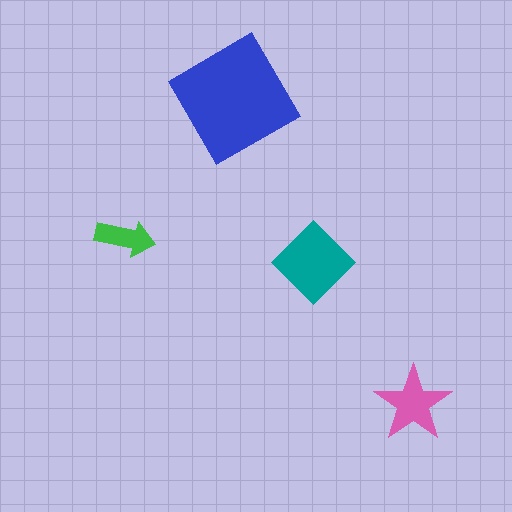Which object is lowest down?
The pink star is bottommost.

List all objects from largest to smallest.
The blue square, the teal diamond, the pink star, the green arrow.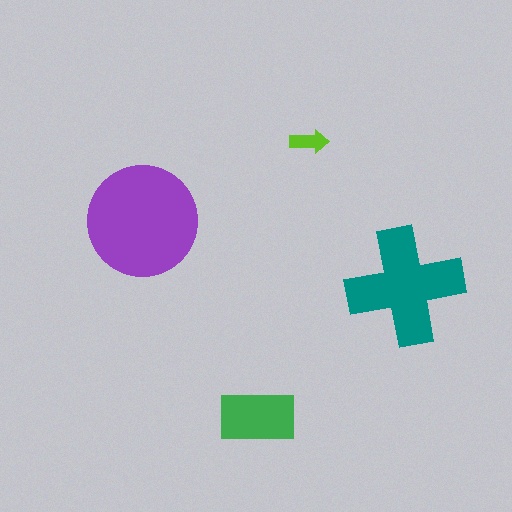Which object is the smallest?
The lime arrow.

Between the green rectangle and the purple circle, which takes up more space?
The purple circle.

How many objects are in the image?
There are 4 objects in the image.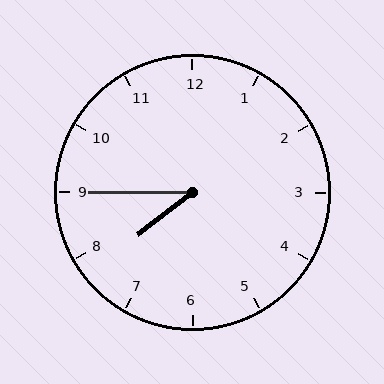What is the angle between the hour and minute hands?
Approximately 38 degrees.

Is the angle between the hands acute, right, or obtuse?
It is acute.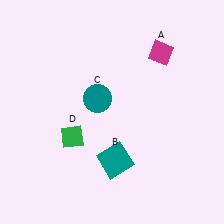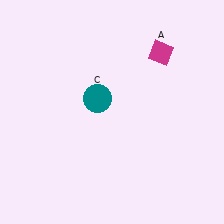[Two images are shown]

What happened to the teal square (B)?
The teal square (B) was removed in Image 2. It was in the bottom-right area of Image 1.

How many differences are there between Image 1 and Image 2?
There are 2 differences between the two images.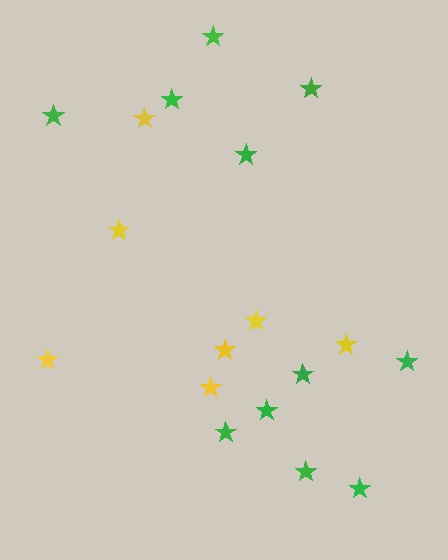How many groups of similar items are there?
There are 2 groups: one group of yellow stars (7) and one group of green stars (11).